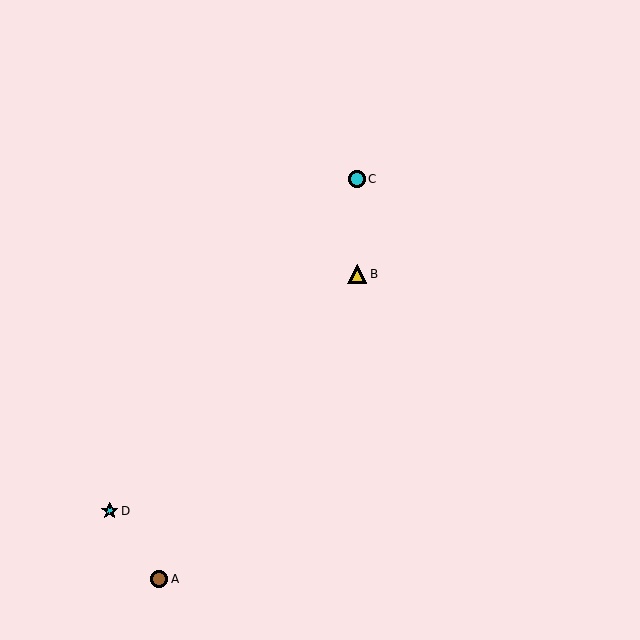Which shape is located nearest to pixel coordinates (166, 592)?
The brown circle (labeled A) at (159, 579) is nearest to that location.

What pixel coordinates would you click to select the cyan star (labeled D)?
Click at (110, 511) to select the cyan star D.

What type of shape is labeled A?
Shape A is a brown circle.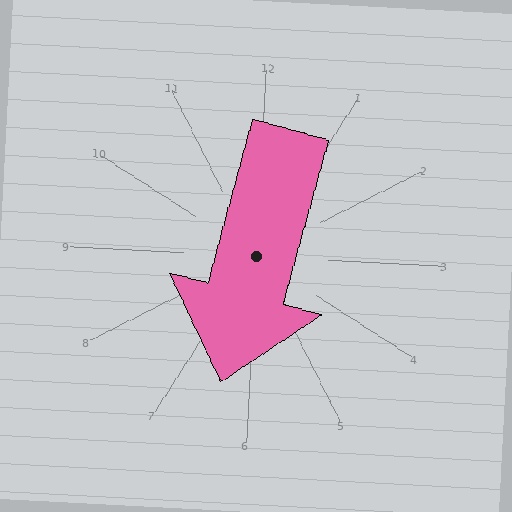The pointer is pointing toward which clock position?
Roughly 6 o'clock.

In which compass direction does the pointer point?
South.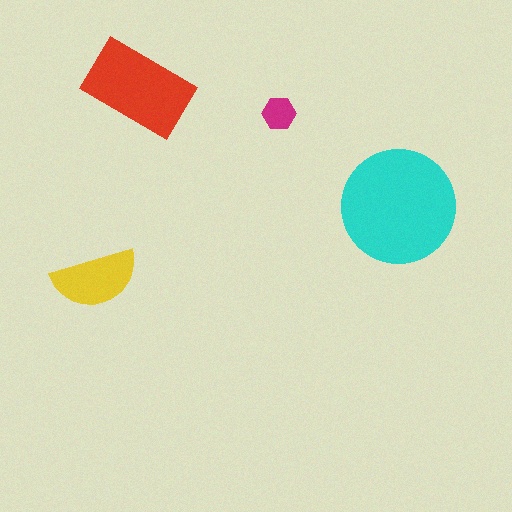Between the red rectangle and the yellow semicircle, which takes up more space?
The red rectangle.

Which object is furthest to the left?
The yellow semicircle is leftmost.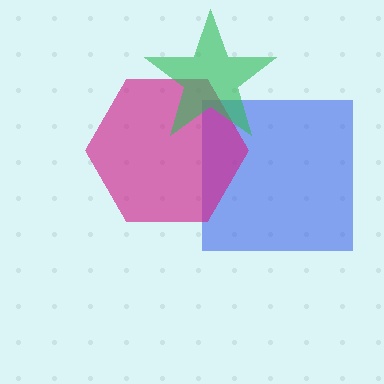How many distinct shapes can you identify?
There are 3 distinct shapes: a blue square, a magenta hexagon, a green star.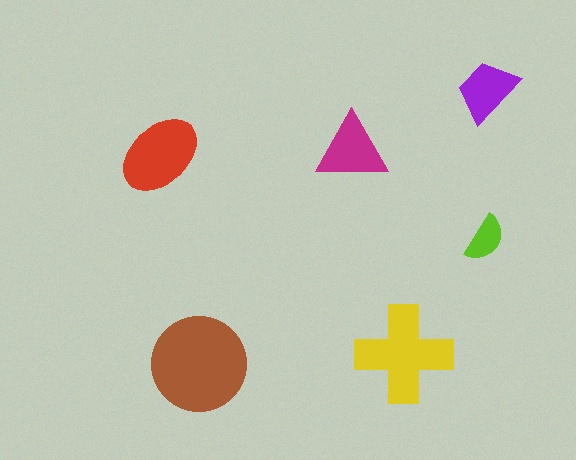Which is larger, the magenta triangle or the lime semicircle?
The magenta triangle.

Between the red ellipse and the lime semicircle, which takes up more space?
The red ellipse.